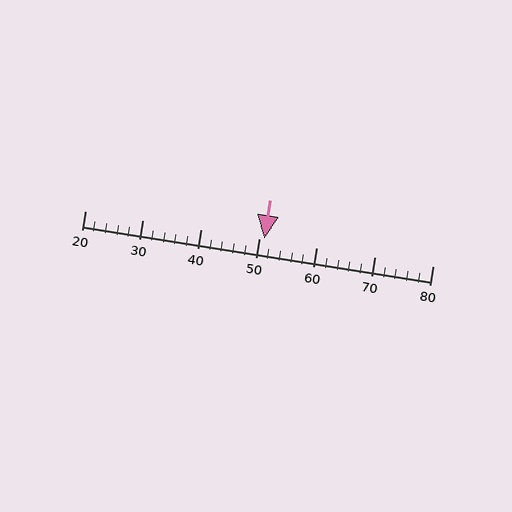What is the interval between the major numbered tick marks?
The major tick marks are spaced 10 units apart.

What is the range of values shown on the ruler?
The ruler shows values from 20 to 80.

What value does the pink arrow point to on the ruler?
The pink arrow points to approximately 51.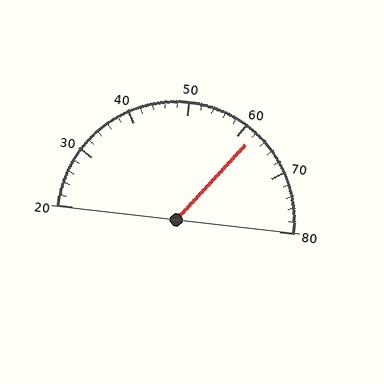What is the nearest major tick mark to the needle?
The nearest major tick mark is 60.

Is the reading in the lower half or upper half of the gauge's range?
The reading is in the upper half of the range (20 to 80).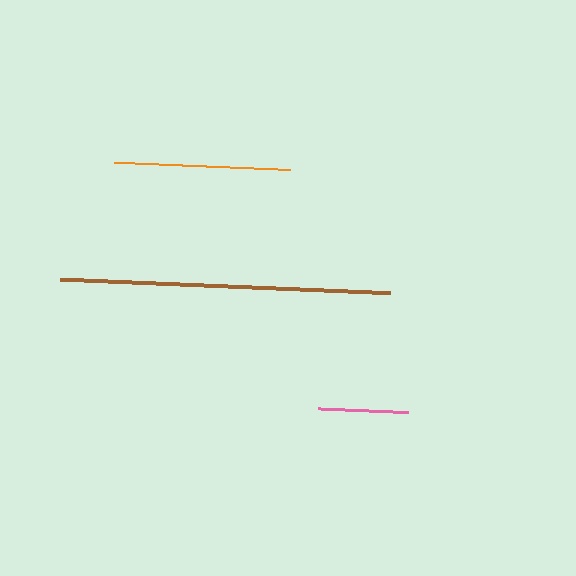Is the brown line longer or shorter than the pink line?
The brown line is longer than the pink line.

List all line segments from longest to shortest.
From longest to shortest: brown, orange, pink.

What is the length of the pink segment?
The pink segment is approximately 90 pixels long.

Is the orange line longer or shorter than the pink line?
The orange line is longer than the pink line.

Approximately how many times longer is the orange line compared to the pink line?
The orange line is approximately 1.9 times the length of the pink line.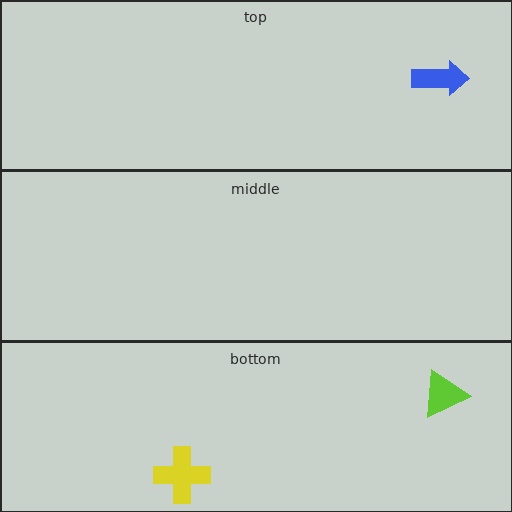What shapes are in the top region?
The blue arrow.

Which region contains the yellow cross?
The bottom region.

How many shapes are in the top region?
1.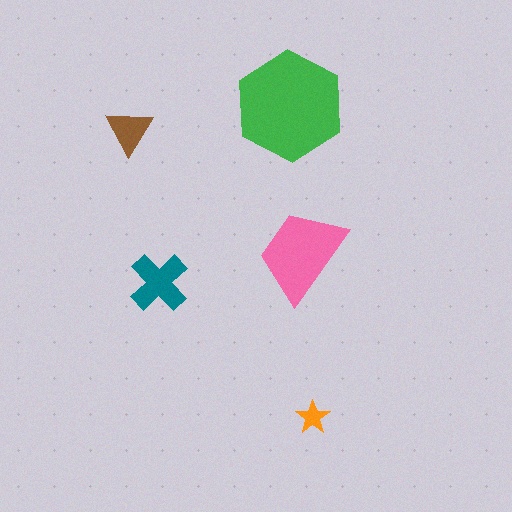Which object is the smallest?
The orange star.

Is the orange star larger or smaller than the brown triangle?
Smaller.